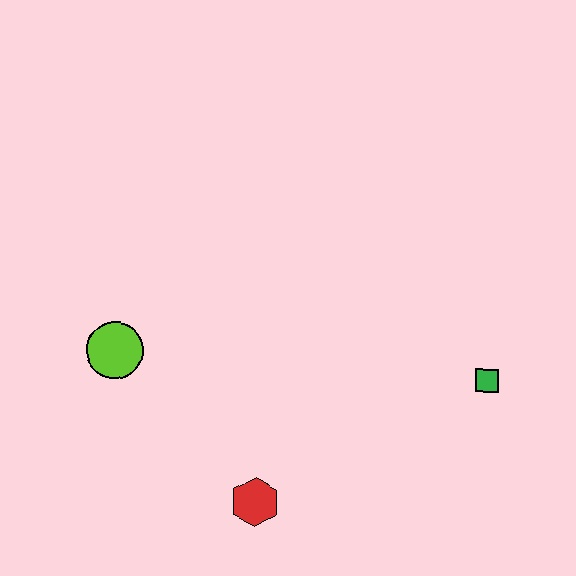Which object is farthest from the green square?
The lime circle is farthest from the green square.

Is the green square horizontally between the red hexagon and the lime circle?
No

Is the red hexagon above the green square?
No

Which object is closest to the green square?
The red hexagon is closest to the green square.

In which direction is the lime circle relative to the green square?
The lime circle is to the left of the green square.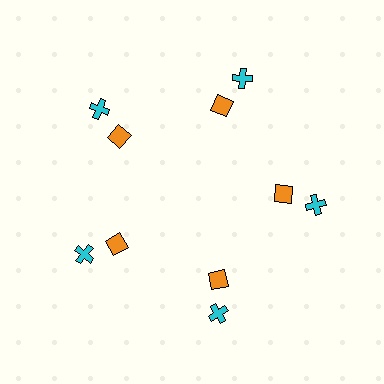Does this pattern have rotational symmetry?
Yes, this pattern has 5-fold rotational symmetry. It looks the same after rotating 72 degrees around the center.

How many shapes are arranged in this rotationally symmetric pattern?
There are 10 shapes, arranged in 5 groups of 2.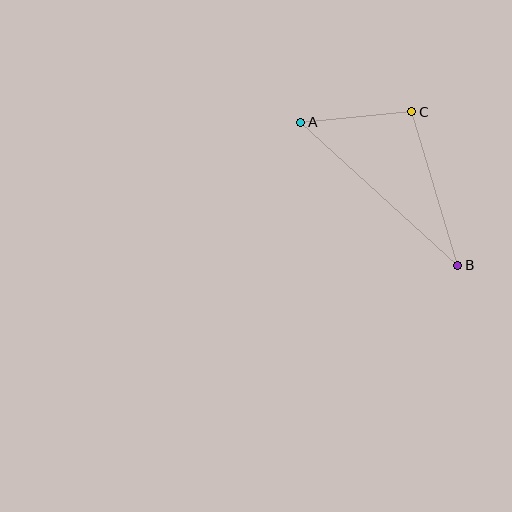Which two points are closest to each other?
Points A and C are closest to each other.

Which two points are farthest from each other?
Points A and B are farthest from each other.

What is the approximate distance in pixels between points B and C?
The distance between B and C is approximately 160 pixels.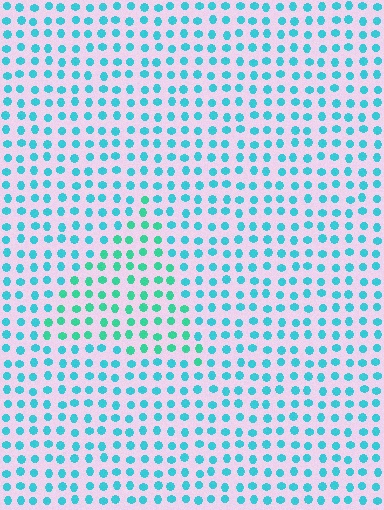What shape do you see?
I see a triangle.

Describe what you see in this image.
The image is filled with small cyan elements in a uniform arrangement. A triangle-shaped region is visible where the elements are tinted to a slightly different hue, forming a subtle color boundary.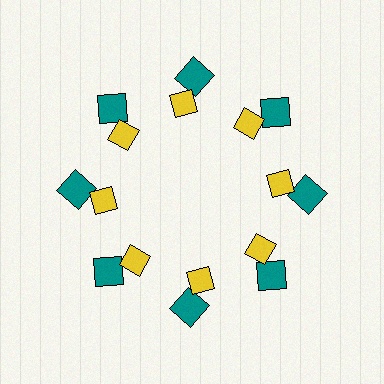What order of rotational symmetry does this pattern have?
This pattern has 8-fold rotational symmetry.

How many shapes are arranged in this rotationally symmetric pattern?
There are 16 shapes, arranged in 8 groups of 2.